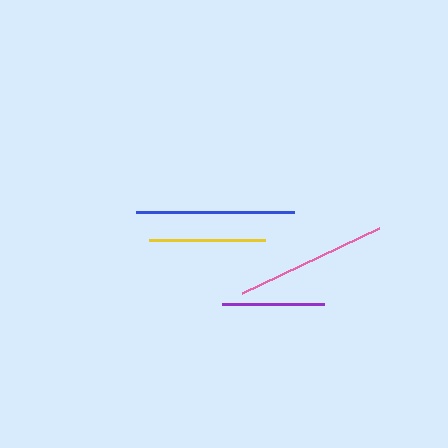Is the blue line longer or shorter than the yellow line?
The blue line is longer than the yellow line.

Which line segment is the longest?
The blue line is the longest at approximately 158 pixels.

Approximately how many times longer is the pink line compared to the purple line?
The pink line is approximately 1.5 times the length of the purple line.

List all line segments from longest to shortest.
From longest to shortest: blue, pink, yellow, purple.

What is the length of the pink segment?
The pink segment is approximately 152 pixels long.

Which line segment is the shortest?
The purple line is the shortest at approximately 102 pixels.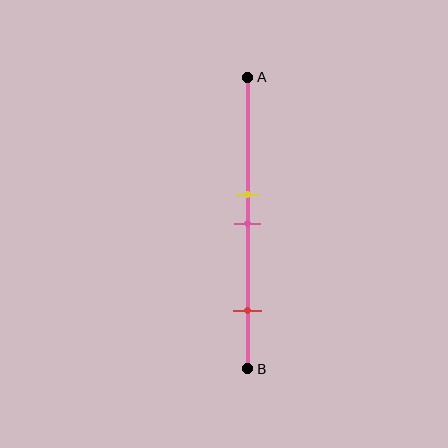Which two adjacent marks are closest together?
The yellow and pink marks are the closest adjacent pair.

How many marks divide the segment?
There are 3 marks dividing the segment.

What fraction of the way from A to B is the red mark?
The red mark is approximately 80% (0.8) of the way from A to B.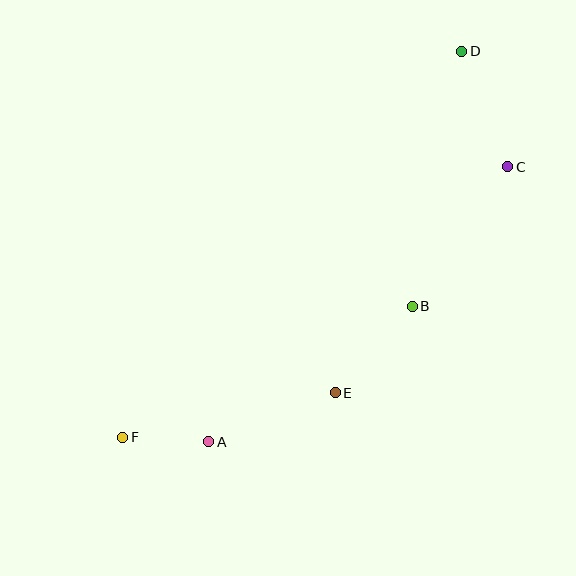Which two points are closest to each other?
Points A and F are closest to each other.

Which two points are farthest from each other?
Points D and F are farthest from each other.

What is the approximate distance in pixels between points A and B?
The distance between A and B is approximately 244 pixels.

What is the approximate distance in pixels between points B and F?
The distance between B and F is approximately 317 pixels.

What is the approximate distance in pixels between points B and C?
The distance between B and C is approximately 169 pixels.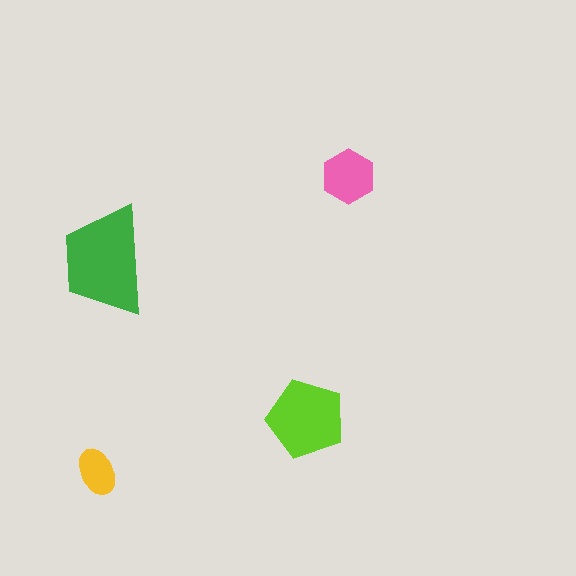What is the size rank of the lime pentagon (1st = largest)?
2nd.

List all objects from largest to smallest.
The green trapezoid, the lime pentagon, the pink hexagon, the yellow ellipse.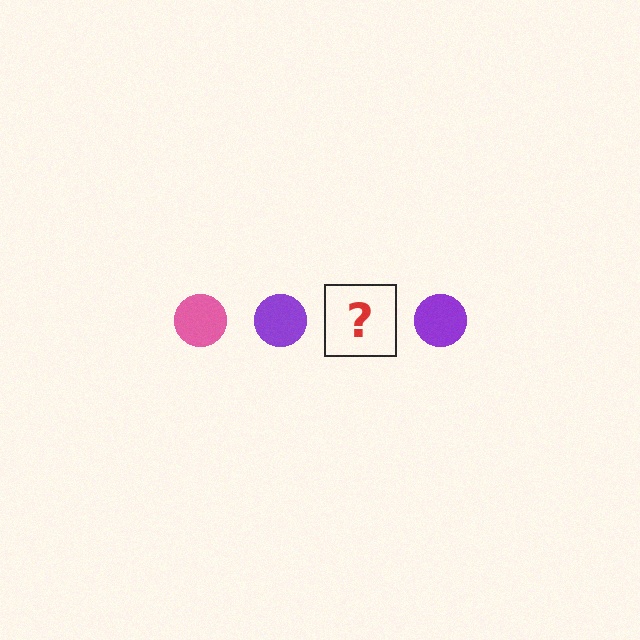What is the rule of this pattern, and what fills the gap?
The rule is that the pattern cycles through pink, purple circles. The gap should be filled with a pink circle.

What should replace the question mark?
The question mark should be replaced with a pink circle.